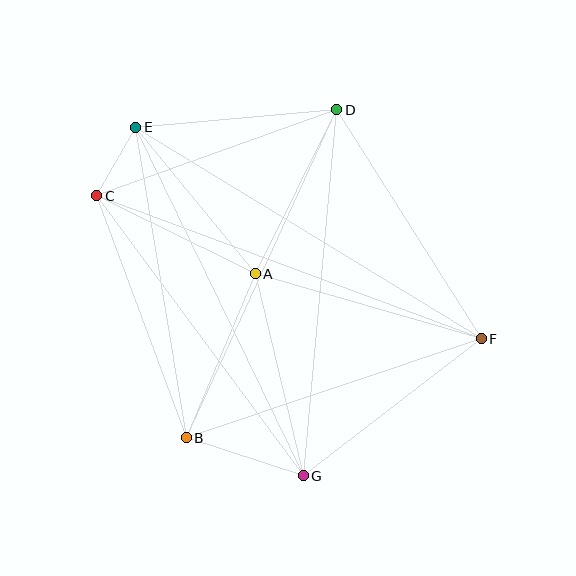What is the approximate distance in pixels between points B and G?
The distance between B and G is approximately 123 pixels.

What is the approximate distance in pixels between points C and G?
The distance between C and G is approximately 347 pixels.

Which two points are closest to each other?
Points C and E are closest to each other.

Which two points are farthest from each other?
Points C and F are farthest from each other.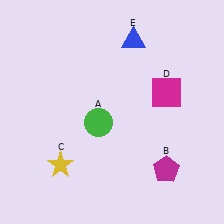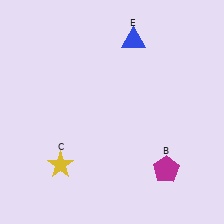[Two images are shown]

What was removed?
The green circle (A), the magenta square (D) were removed in Image 2.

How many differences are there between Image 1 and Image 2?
There are 2 differences between the two images.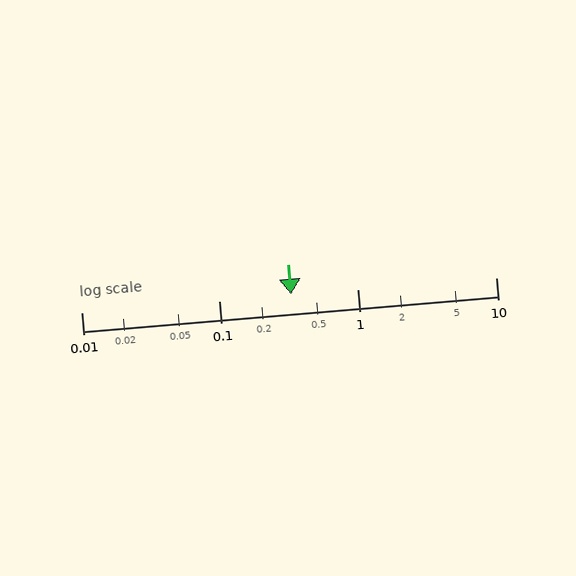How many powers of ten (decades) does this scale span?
The scale spans 3 decades, from 0.01 to 10.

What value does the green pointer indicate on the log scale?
The pointer indicates approximately 0.33.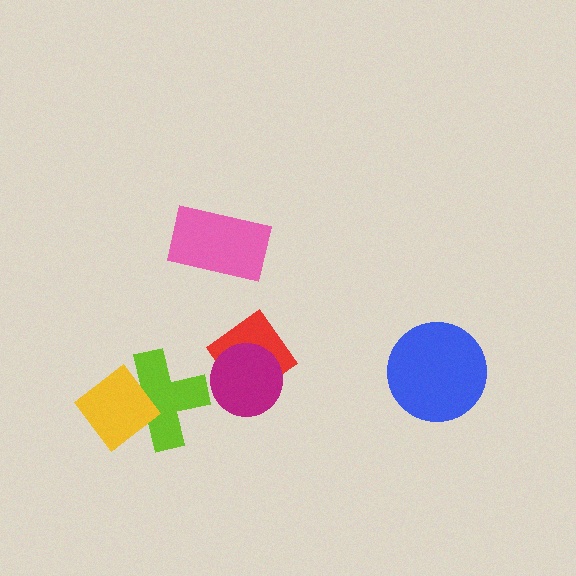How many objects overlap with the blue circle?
0 objects overlap with the blue circle.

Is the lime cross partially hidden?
Yes, it is partially covered by another shape.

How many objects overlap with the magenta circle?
1 object overlaps with the magenta circle.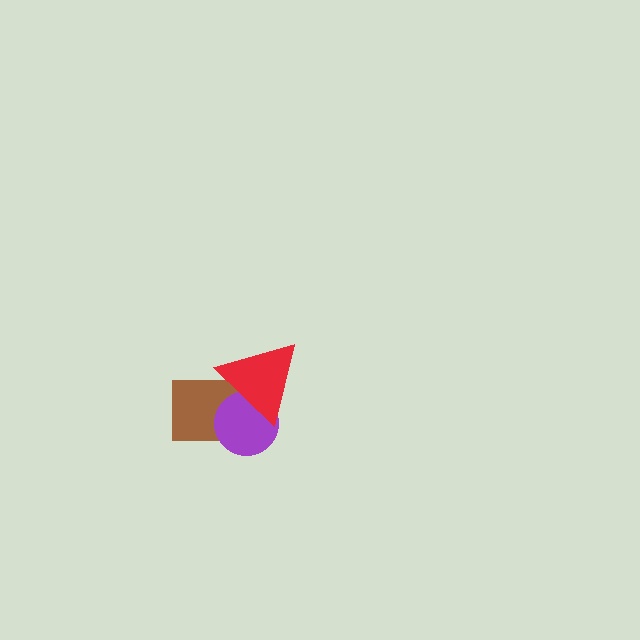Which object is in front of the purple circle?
The red triangle is in front of the purple circle.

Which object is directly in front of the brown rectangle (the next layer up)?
The purple circle is directly in front of the brown rectangle.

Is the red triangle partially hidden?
No, no other shape covers it.